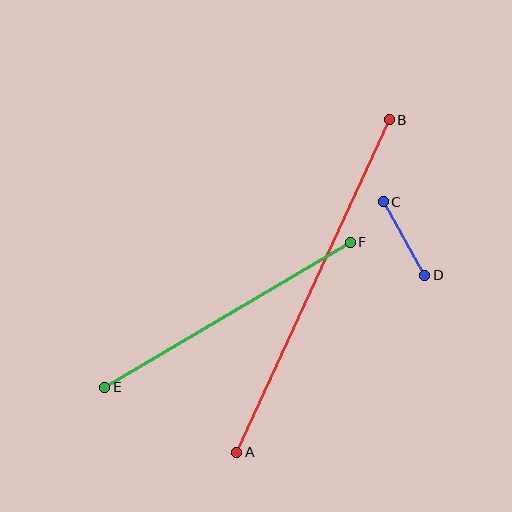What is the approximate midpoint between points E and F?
The midpoint is at approximately (227, 315) pixels.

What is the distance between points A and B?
The distance is approximately 366 pixels.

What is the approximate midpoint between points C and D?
The midpoint is at approximately (404, 239) pixels.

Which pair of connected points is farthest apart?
Points A and B are farthest apart.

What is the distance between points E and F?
The distance is approximately 285 pixels.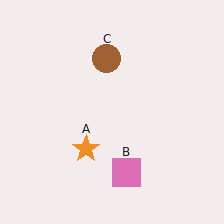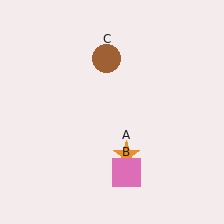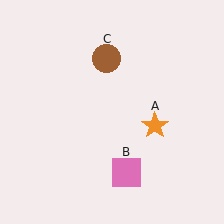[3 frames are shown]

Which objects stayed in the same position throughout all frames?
Pink square (object B) and brown circle (object C) remained stationary.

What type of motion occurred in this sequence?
The orange star (object A) rotated counterclockwise around the center of the scene.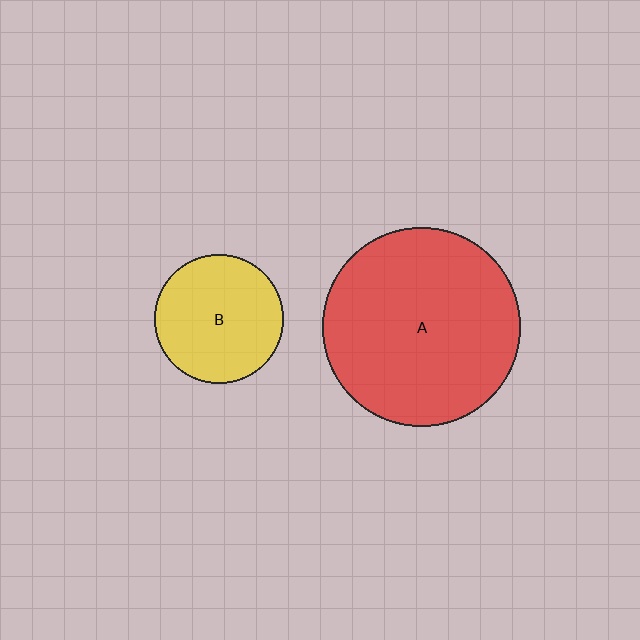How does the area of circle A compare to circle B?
Approximately 2.4 times.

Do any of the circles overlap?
No, none of the circles overlap.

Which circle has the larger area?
Circle A (red).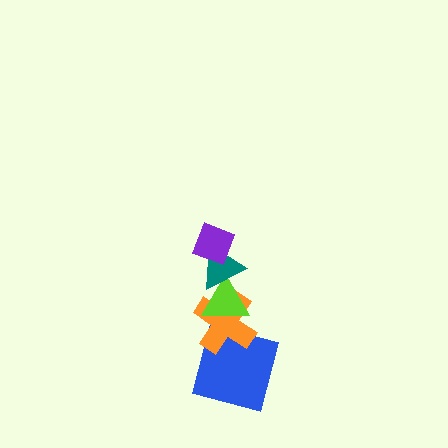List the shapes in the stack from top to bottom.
From top to bottom: the purple diamond, the teal triangle, the lime triangle, the orange cross, the blue square.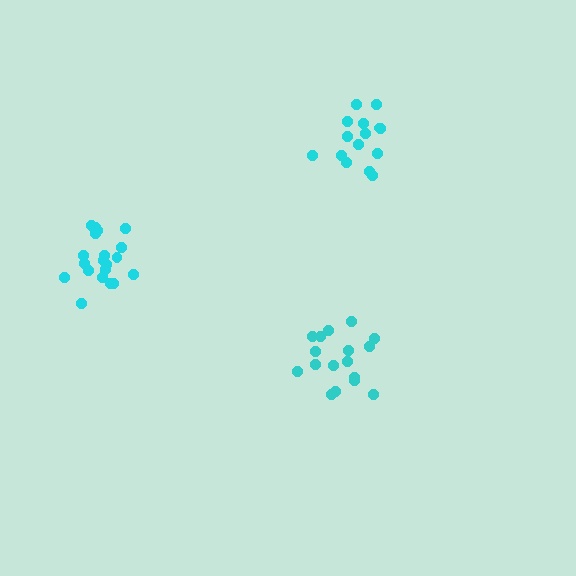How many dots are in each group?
Group 1: 17 dots, Group 2: 15 dots, Group 3: 20 dots (52 total).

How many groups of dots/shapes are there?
There are 3 groups.